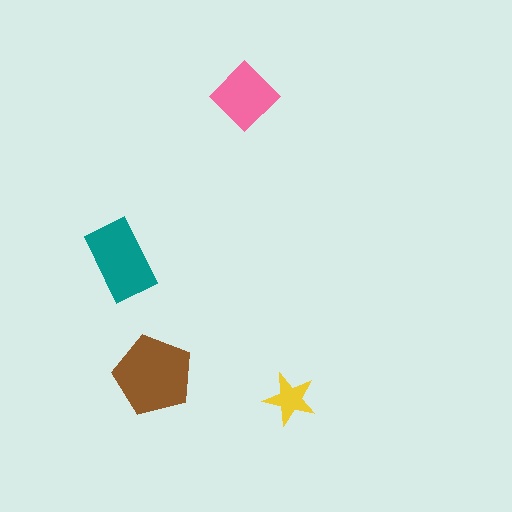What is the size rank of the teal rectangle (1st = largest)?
2nd.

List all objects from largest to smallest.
The brown pentagon, the teal rectangle, the pink diamond, the yellow star.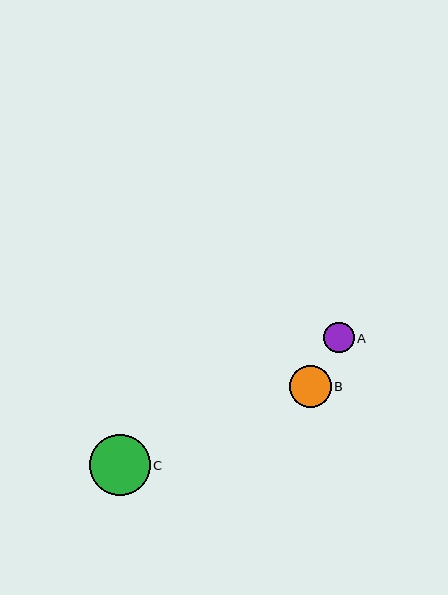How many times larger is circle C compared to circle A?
Circle C is approximately 2.0 times the size of circle A.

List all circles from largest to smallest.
From largest to smallest: C, B, A.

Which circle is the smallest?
Circle A is the smallest with a size of approximately 30 pixels.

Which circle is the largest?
Circle C is the largest with a size of approximately 61 pixels.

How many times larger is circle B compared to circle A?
Circle B is approximately 1.4 times the size of circle A.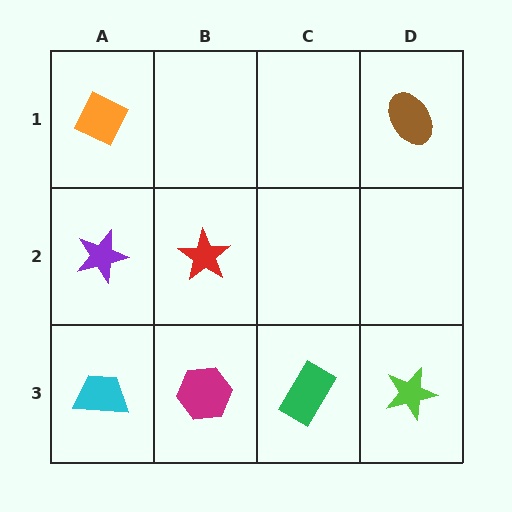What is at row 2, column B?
A red star.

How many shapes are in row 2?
2 shapes.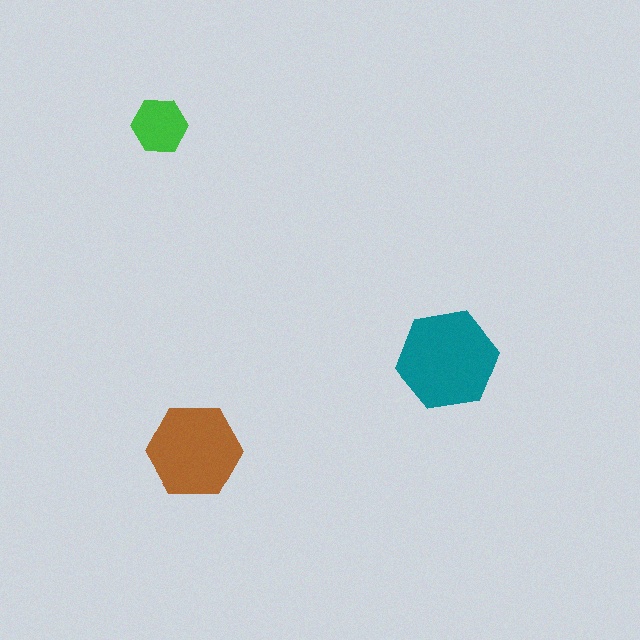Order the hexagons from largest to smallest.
the teal one, the brown one, the green one.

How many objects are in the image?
There are 3 objects in the image.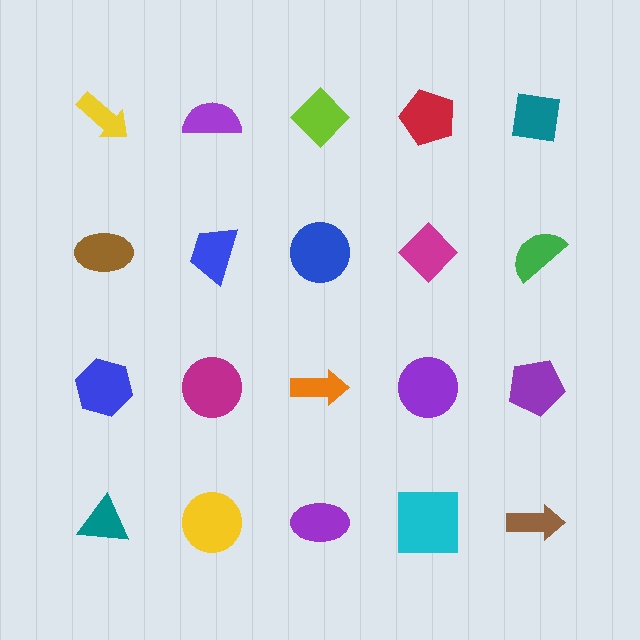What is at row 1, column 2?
A purple semicircle.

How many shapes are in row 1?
5 shapes.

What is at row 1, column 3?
A lime diamond.